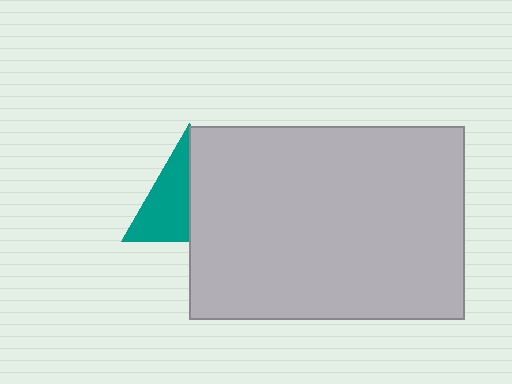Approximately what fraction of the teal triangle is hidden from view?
Roughly 50% of the teal triangle is hidden behind the light gray rectangle.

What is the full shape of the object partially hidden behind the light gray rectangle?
The partially hidden object is a teal triangle.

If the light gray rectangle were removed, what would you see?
You would see the complete teal triangle.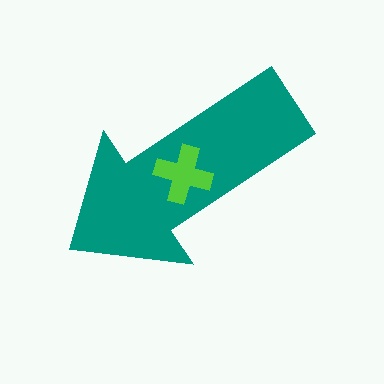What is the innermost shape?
The lime cross.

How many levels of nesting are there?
2.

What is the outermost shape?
The teal arrow.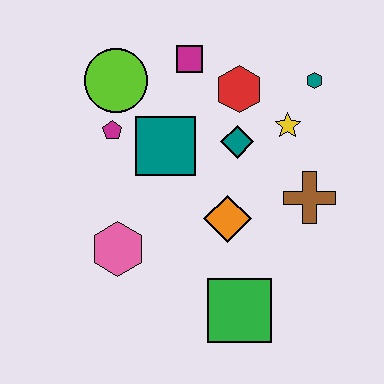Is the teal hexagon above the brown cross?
Yes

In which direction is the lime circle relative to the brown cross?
The lime circle is to the left of the brown cross.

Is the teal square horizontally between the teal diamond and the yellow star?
No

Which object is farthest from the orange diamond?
The lime circle is farthest from the orange diamond.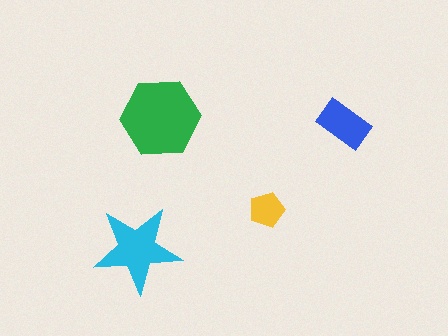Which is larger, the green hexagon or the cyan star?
The green hexagon.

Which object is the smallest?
The yellow pentagon.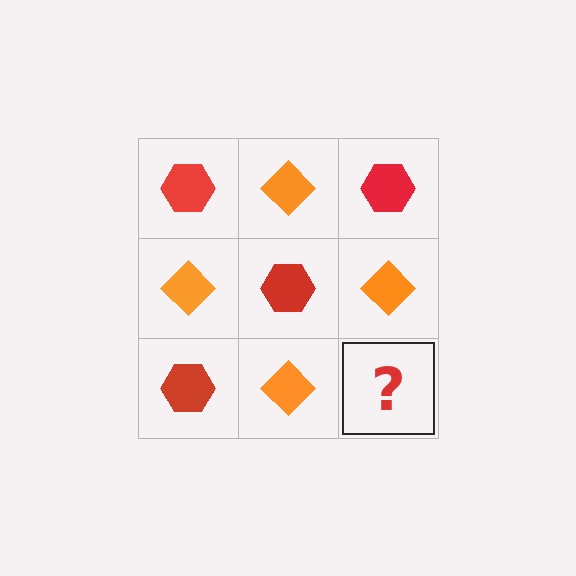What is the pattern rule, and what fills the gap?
The rule is that it alternates red hexagon and orange diamond in a checkerboard pattern. The gap should be filled with a red hexagon.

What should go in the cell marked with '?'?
The missing cell should contain a red hexagon.